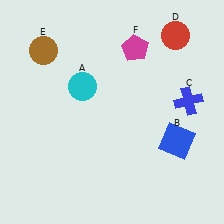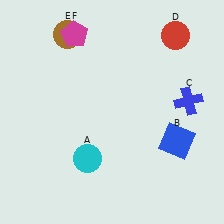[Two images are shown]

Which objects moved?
The objects that moved are: the cyan circle (A), the brown circle (E), the magenta pentagon (F).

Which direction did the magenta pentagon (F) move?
The magenta pentagon (F) moved left.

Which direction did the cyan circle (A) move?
The cyan circle (A) moved down.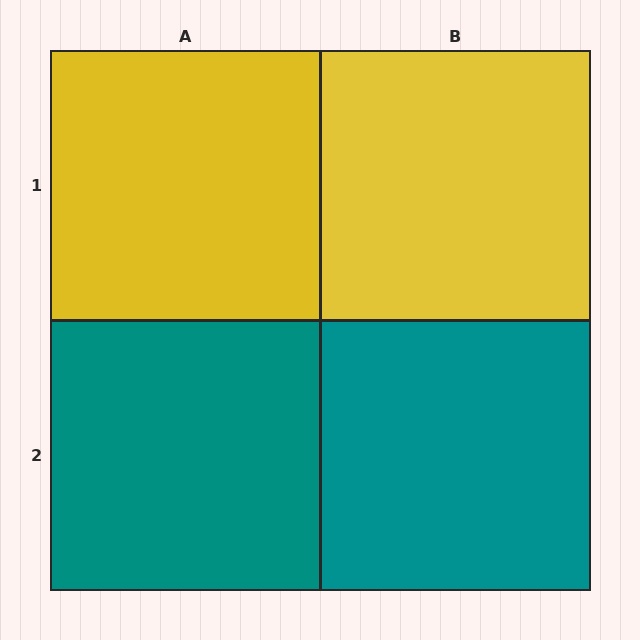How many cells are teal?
2 cells are teal.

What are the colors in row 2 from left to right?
Teal, teal.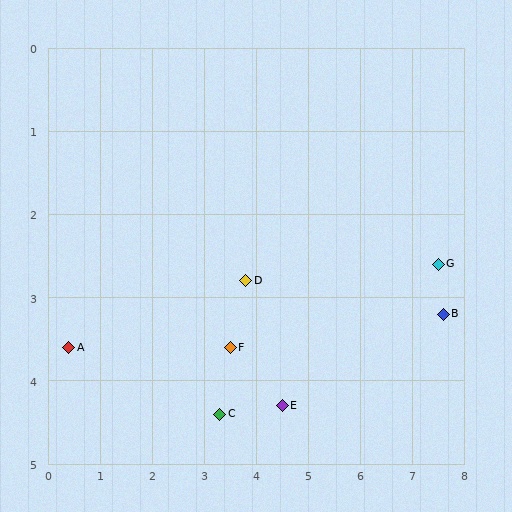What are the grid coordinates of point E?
Point E is at approximately (4.5, 4.3).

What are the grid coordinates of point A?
Point A is at approximately (0.4, 3.6).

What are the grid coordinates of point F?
Point F is at approximately (3.5, 3.6).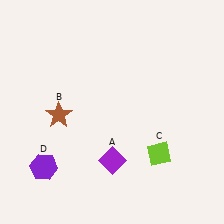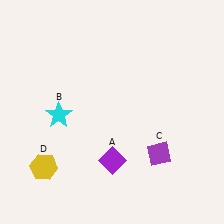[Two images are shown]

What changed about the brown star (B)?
In Image 1, B is brown. In Image 2, it changed to cyan.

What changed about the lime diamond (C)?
In Image 1, C is lime. In Image 2, it changed to purple.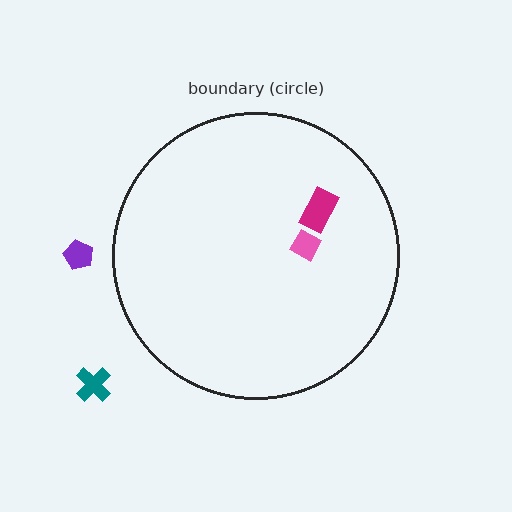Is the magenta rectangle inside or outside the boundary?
Inside.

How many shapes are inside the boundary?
2 inside, 2 outside.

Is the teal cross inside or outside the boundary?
Outside.